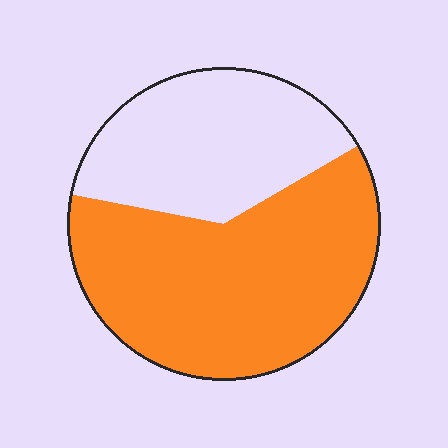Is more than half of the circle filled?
Yes.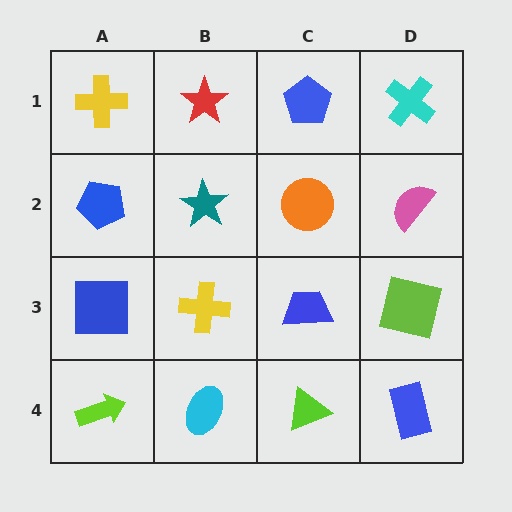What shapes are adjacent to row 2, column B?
A red star (row 1, column B), a yellow cross (row 3, column B), a blue pentagon (row 2, column A), an orange circle (row 2, column C).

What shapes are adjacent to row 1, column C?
An orange circle (row 2, column C), a red star (row 1, column B), a cyan cross (row 1, column D).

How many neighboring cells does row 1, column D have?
2.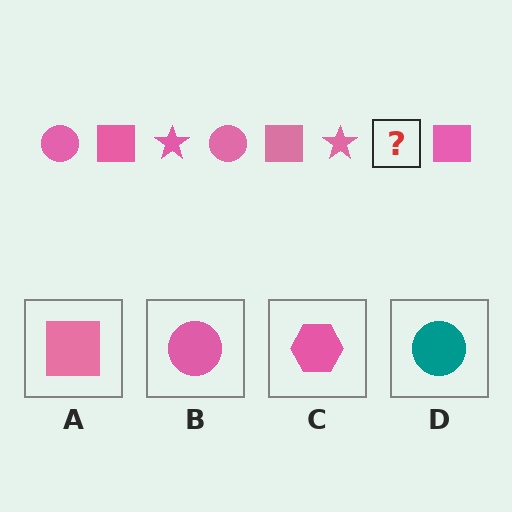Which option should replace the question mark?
Option B.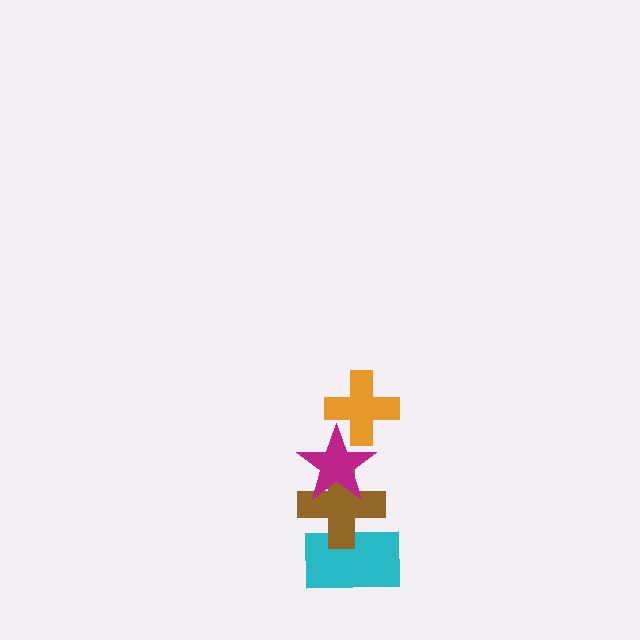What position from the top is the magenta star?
The magenta star is 2nd from the top.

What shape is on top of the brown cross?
The magenta star is on top of the brown cross.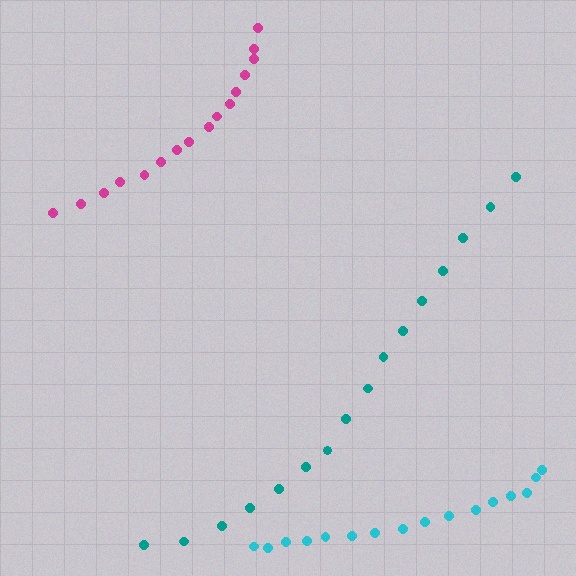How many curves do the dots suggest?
There are 3 distinct paths.